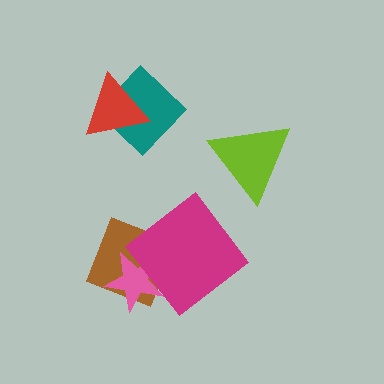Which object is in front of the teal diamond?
The red triangle is in front of the teal diamond.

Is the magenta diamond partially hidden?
No, no other shape covers it.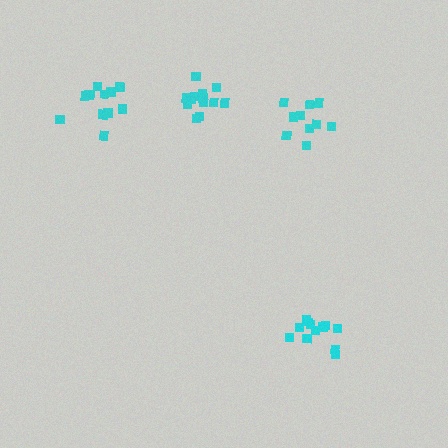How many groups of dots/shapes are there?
There are 4 groups.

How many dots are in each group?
Group 1: 10 dots, Group 2: 14 dots, Group 3: 13 dots, Group 4: 12 dots (49 total).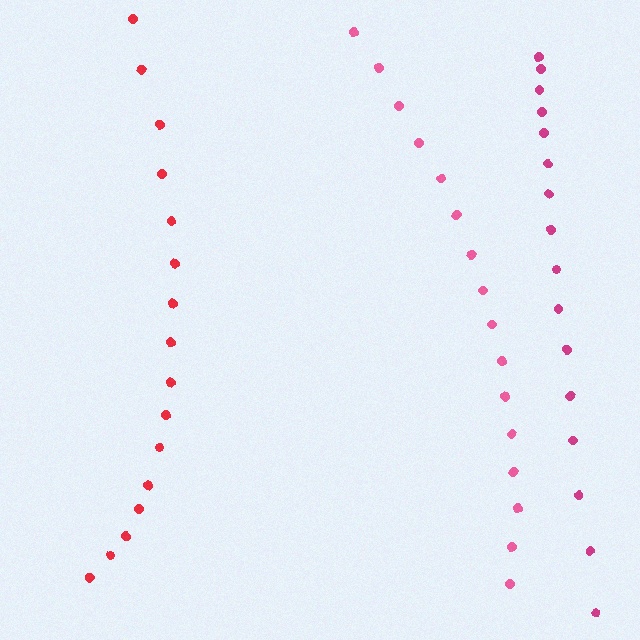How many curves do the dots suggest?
There are 3 distinct paths.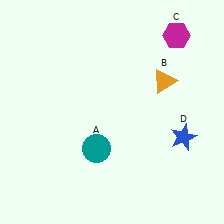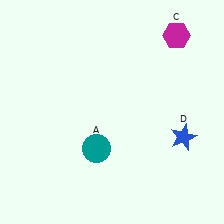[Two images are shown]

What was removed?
The orange triangle (B) was removed in Image 2.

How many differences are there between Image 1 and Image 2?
There is 1 difference between the two images.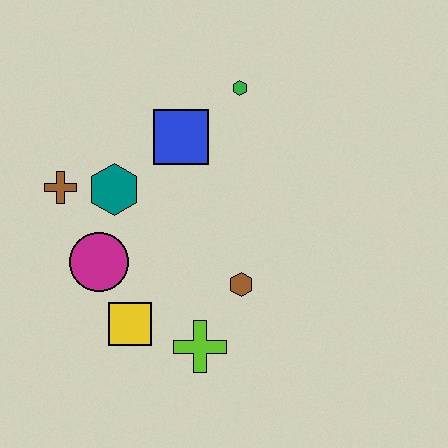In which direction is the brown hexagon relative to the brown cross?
The brown hexagon is to the right of the brown cross.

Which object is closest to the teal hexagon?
The brown cross is closest to the teal hexagon.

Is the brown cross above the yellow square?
Yes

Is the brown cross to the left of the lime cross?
Yes